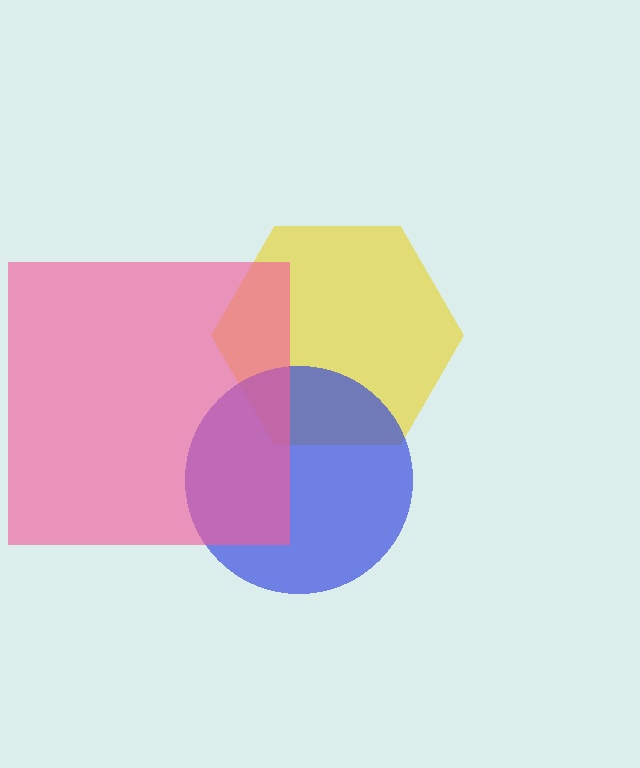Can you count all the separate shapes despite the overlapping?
Yes, there are 3 separate shapes.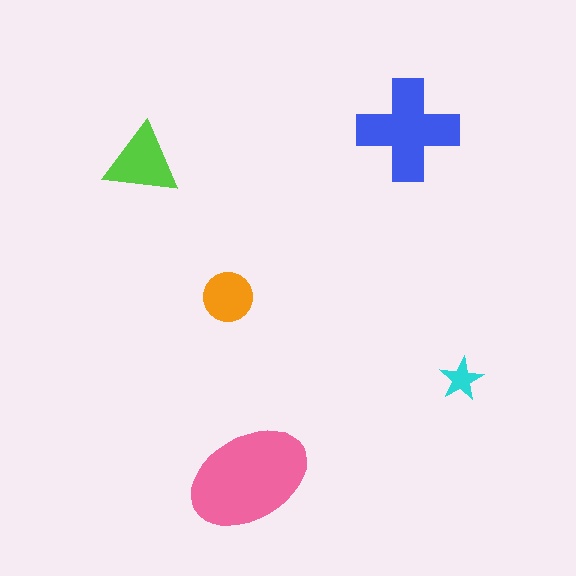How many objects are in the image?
There are 5 objects in the image.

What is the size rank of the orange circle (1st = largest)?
4th.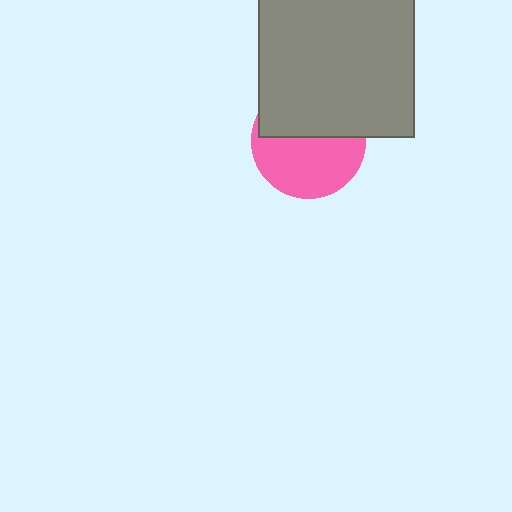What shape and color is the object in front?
The object in front is a gray rectangle.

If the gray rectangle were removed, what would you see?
You would see the complete pink circle.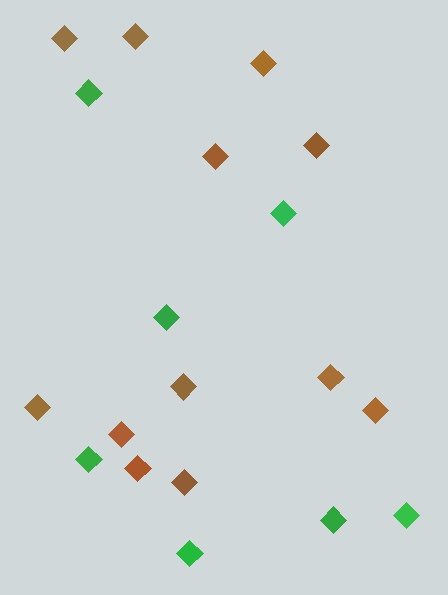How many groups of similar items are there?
There are 2 groups: one group of green diamonds (7) and one group of brown diamonds (12).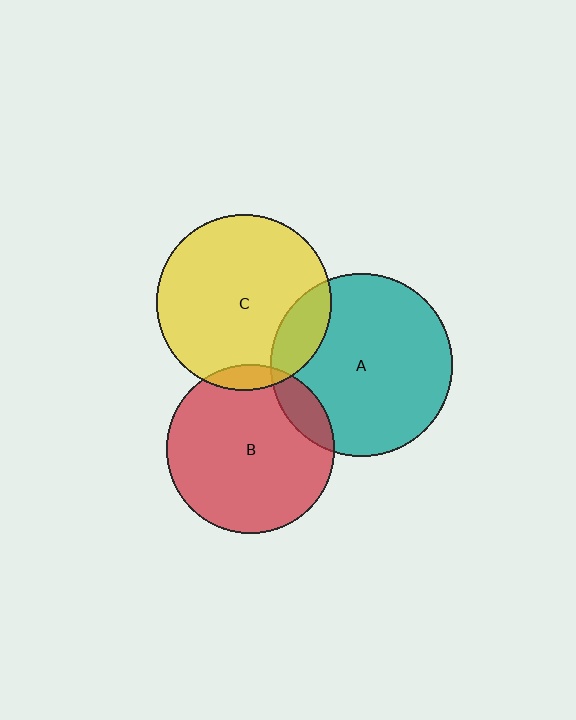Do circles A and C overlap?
Yes.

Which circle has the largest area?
Circle A (teal).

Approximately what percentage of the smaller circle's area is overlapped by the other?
Approximately 15%.